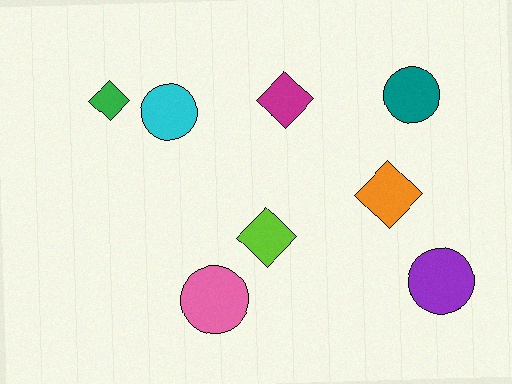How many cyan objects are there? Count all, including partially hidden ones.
There is 1 cyan object.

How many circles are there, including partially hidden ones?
There are 4 circles.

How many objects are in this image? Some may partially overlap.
There are 8 objects.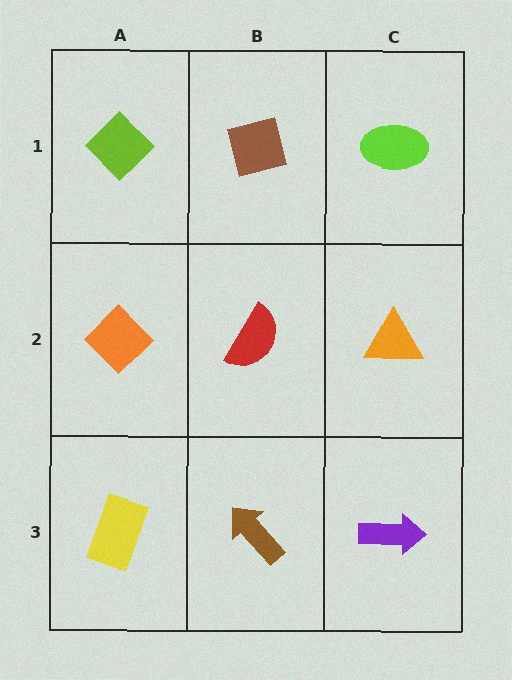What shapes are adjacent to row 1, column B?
A red semicircle (row 2, column B), a lime diamond (row 1, column A), a lime ellipse (row 1, column C).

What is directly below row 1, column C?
An orange triangle.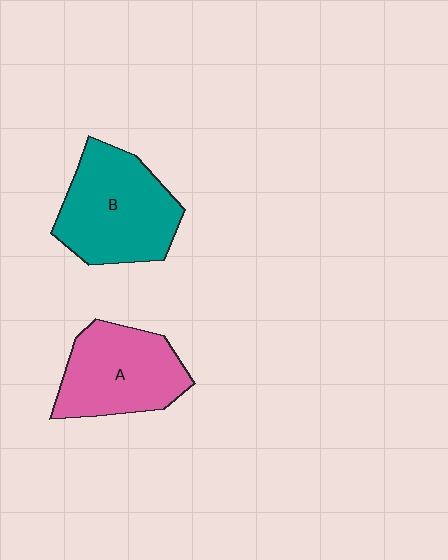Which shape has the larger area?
Shape B (teal).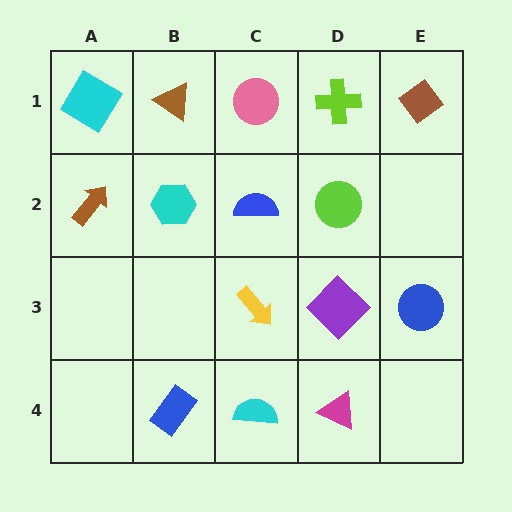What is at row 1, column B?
A brown triangle.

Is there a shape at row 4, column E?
No, that cell is empty.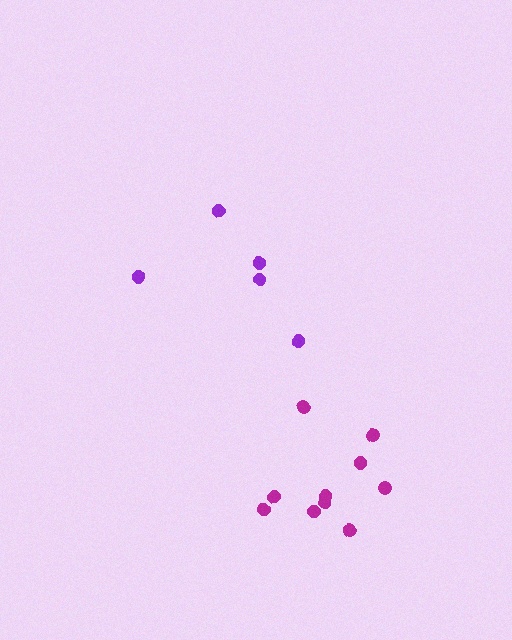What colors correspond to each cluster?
The clusters are colored: magenta, purple.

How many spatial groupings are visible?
There are 2 spatial groupings.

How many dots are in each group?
Group 1: 10 dots, Group 2: 5 dots (15 total).